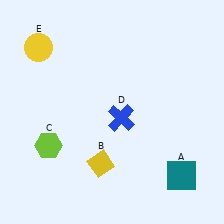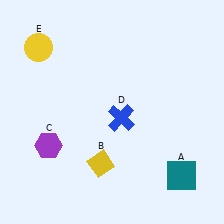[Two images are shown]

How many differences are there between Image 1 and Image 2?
There is 1 difference between the two images.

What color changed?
The hexagon (C) changed from lime in Image 1 to purple in Image 2.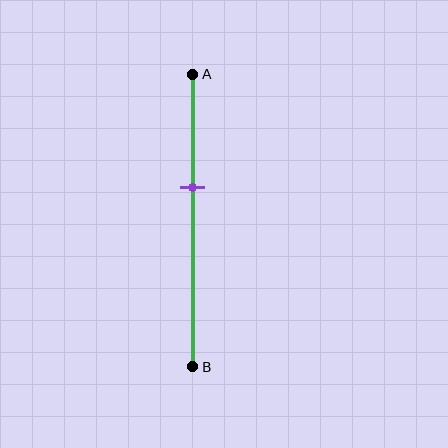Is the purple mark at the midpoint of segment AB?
No, the mark is at about 40% from A, not at the 50% midpoint.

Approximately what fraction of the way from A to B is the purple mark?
The purple mark is approximately 40% of the way from A to B.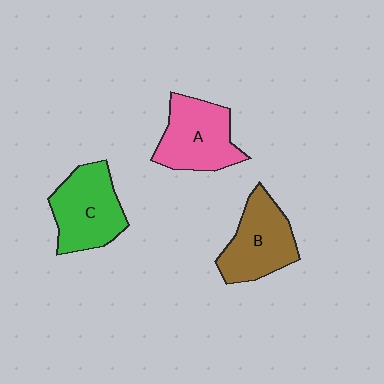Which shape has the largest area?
Shape C (green).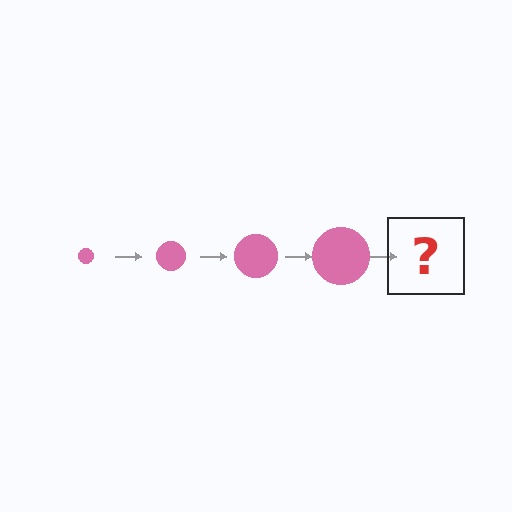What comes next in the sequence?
The next element should be a pink circle, larger than the previous one.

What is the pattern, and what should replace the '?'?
The pattern is that the circle gets progressively larger each step. The '?' should be a pink circle, larger than the previous one.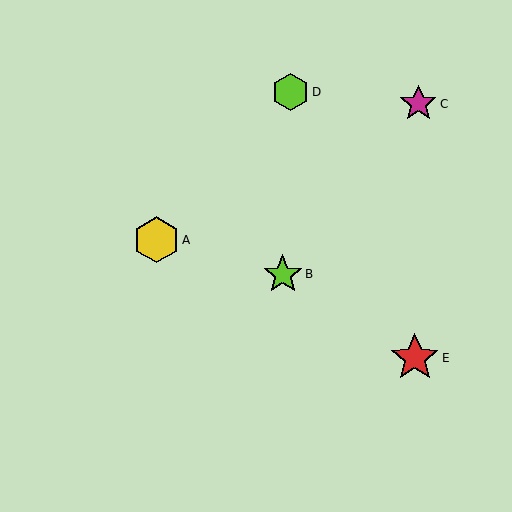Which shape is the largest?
The red star (labeled E) is the largest.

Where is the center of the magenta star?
The center of the magenta star is at (418, 104).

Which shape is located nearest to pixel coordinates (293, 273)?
The lime star (labeled B) at (283, 274) is nearest to that location.